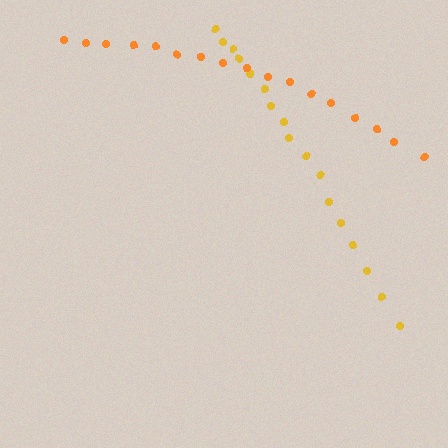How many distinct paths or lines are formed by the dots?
There are 2 distinct paths.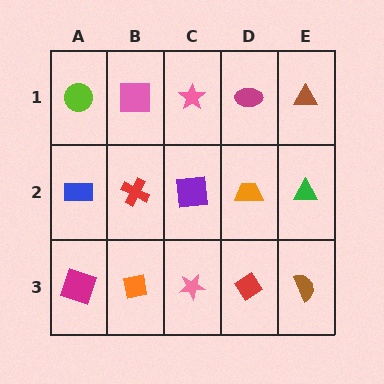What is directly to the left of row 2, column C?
A red cross.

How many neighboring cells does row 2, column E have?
3.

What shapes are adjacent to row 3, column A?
A blue rectangle (row 2, column A), an orange square (row 3, column B).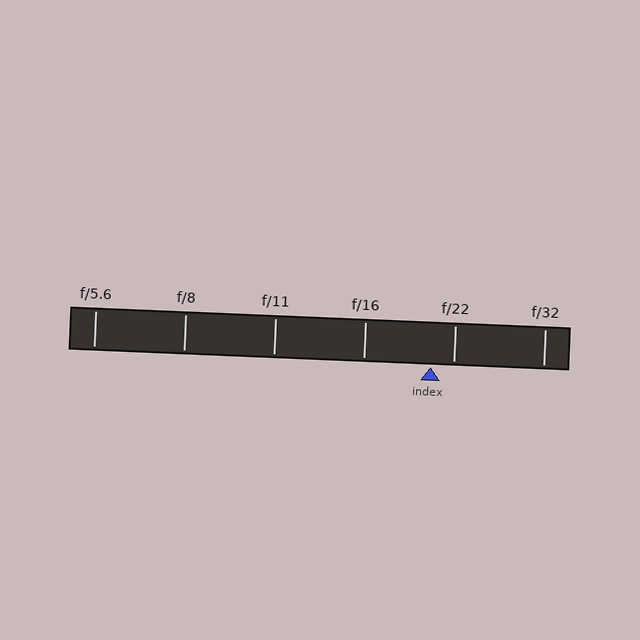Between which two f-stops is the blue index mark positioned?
The index mark is between f/16 and f/22.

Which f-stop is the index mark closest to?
The index mark is closest to f/22.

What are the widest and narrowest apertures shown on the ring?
The widest aperture shown is f/5.6 and the narrowest is f/32.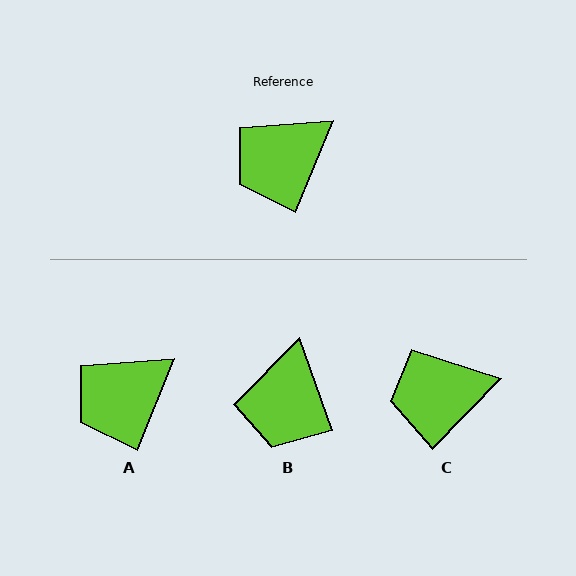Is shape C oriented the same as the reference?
No, it is off by about 22 degrees.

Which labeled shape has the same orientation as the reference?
A.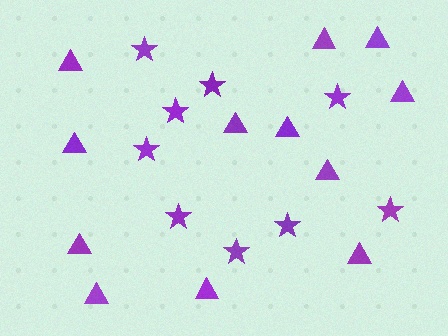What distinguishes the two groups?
There are 2 groups: one group of stars (9) and one group of triangles (12).